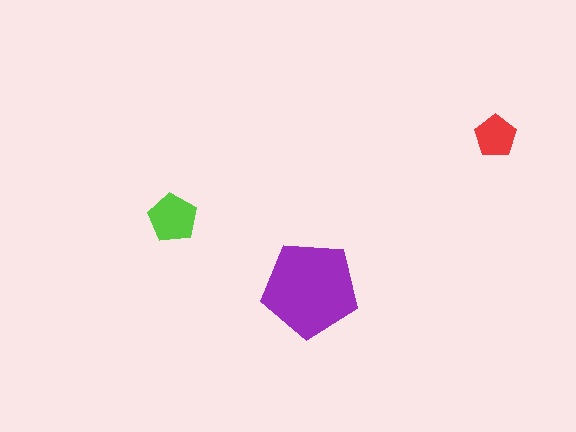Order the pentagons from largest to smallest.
the purple one, the lime one, the red one.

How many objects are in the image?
There are 3 objects in the image.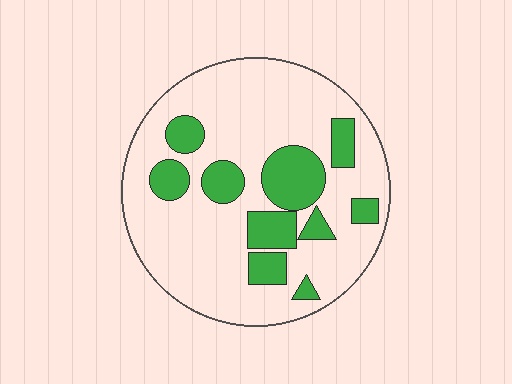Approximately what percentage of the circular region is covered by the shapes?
Approximately 25%.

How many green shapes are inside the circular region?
10.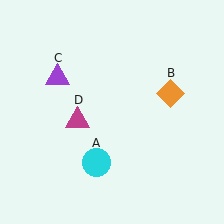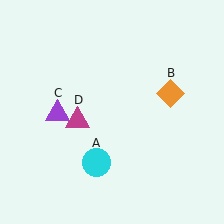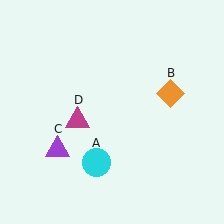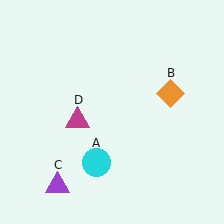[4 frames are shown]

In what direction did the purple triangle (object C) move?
The purple triangle (object C) moved down.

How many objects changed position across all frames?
1 object changed position: purple triangle (object C).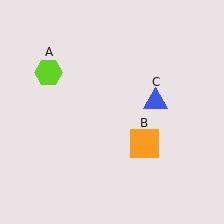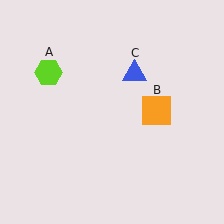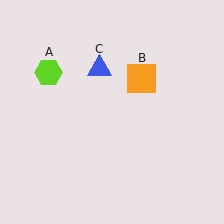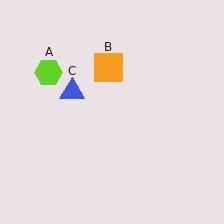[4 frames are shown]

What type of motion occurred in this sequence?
The orange square (object B), blue triangle (object C) rotated counterclockwise around the center of the scene.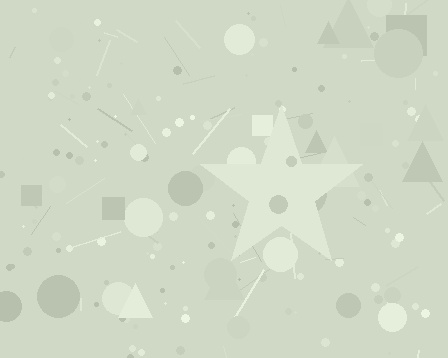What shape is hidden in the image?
A star is hidden in the image.